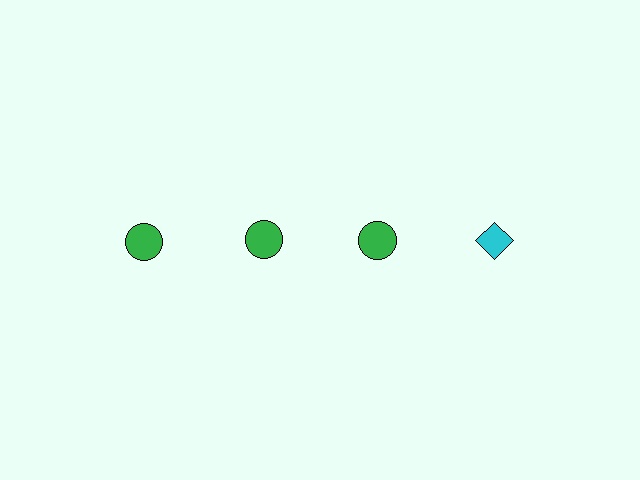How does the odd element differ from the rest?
It differs in both color (cyan instead of green) and shape (diamond instead of circle).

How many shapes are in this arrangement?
There are 4 shapes arranged in a grid pattern.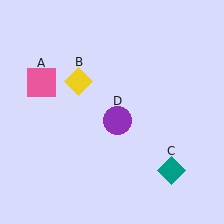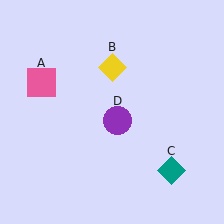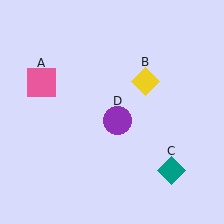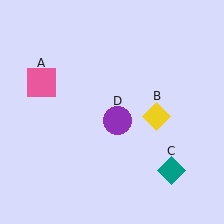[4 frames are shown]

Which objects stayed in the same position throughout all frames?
Pink square (object A) and teal diamond (object C) and purple circle (object D) remained stationary.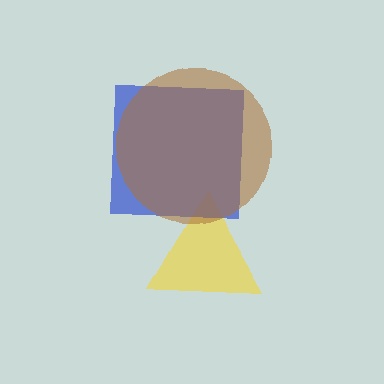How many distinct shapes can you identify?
There are 3 distinct shapes: a yellow triangle, a blue square, a brown circle.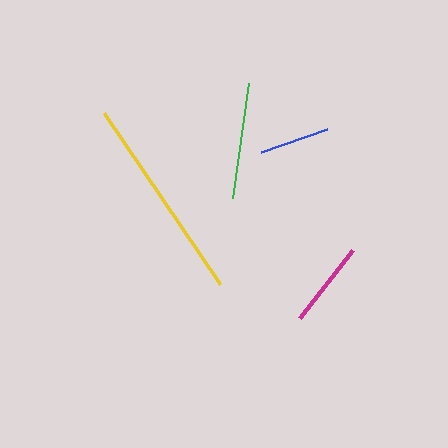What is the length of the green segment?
The green segment is approximately 117 pixels long.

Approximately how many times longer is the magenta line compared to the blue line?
The magenta line is approximately 1.2 times the length of the blue line.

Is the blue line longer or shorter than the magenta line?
The magenta line is longer than the blue line.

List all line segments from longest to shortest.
From longest to shortest: yellow, green, magenta, blue.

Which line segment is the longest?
The yellow line is the longest at approximately 206 pixels.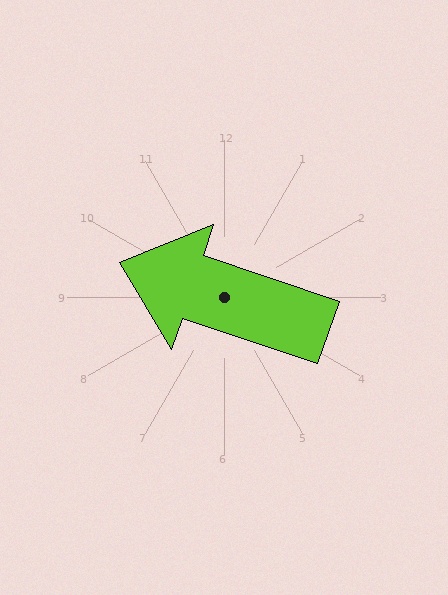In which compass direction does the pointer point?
West.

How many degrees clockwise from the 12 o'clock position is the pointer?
Approximately 289 degrees.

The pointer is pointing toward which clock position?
Roughly 10 o'clock.